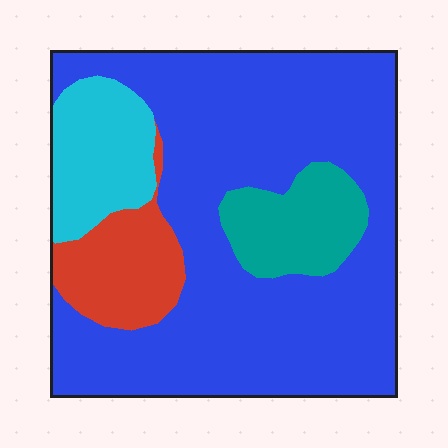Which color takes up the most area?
Blue, at roughly 65%.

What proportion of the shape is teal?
Teal takes up about one tenth (1/10) of the shape.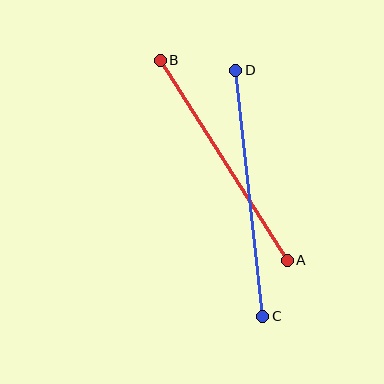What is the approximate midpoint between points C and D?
The midpoint is at approximately (249, 193) pixels.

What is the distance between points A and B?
The distance is approximately 237 pixels.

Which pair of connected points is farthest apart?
Points C and D are farthest apart.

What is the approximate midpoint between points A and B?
The midpoint is at approximately (224, 160) pixels.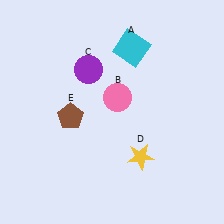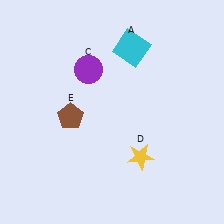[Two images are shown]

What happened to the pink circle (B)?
The pink circle (B) was removed in Image 2. It was in the top-right area of Image 1.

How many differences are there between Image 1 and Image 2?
There is 1 difference between the two images.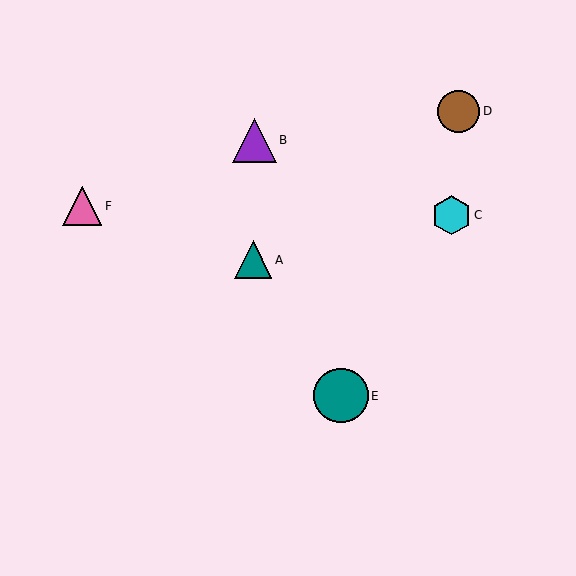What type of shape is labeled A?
Shape A is a teal triangle.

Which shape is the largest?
The teal circle (labeled E) is the largest.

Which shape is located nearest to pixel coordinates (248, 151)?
The purple triangle (labeled B) at (254, 140) is nearest to that location.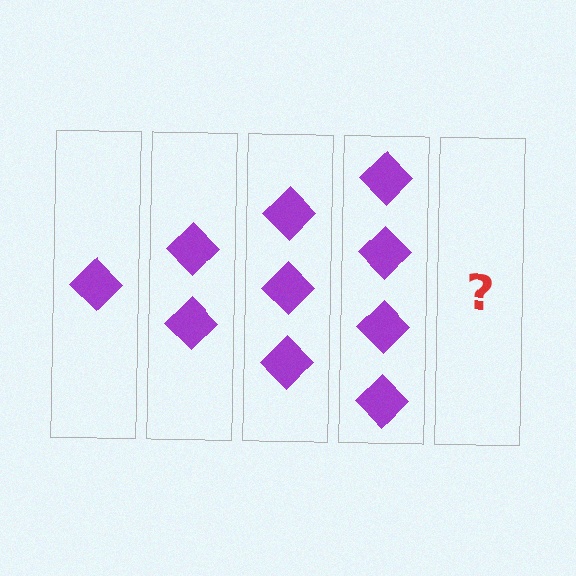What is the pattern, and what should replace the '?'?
The pattern is that each step adds one more diamond. The '?' should be 5 diamonds.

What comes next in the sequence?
The next element should be 5 diamonds.